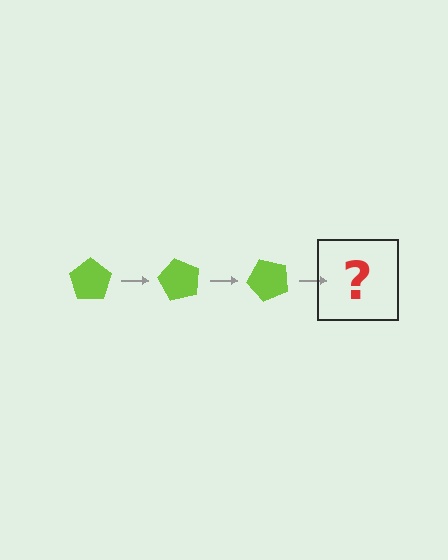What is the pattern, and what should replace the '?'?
The pattern is that the pentagon rotates 60 degrees each step. The '?' should be a lime pentagon rotated 180 degrees.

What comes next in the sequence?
The next element should be a lime pentagon rotated 180 degrees.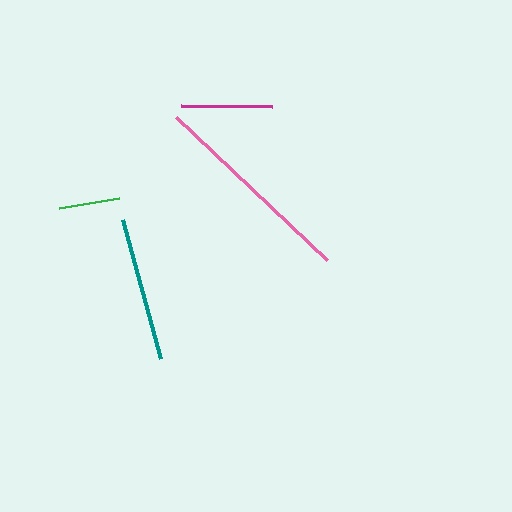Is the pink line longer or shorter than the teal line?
The pink line is longer than the teal line.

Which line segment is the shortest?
The green line is the shortest at approximately 61 pixels.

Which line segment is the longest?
The pink line is the longest at approximately 208 pixels.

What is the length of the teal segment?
The teal segment is approximately 144 pixels long.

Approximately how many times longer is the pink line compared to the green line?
The pink line is approximately 3.4 times the length of the green line.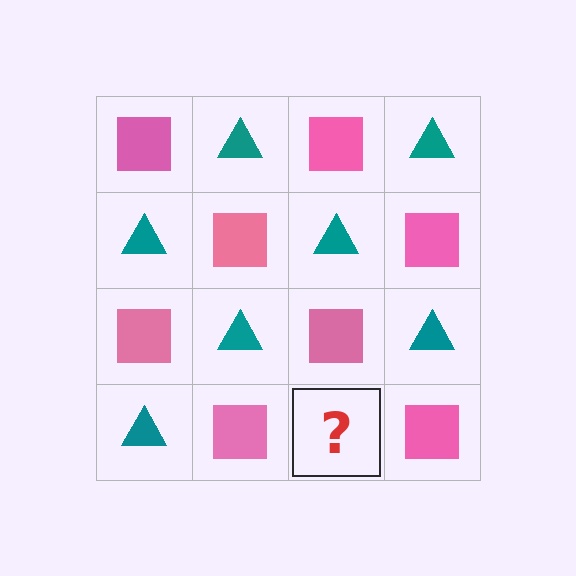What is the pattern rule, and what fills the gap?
The rule is that it alternates pink square and teal triangle in a checkerboard pattern. The gap should be filled with a teal triangle.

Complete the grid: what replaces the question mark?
The question mark should be replaced with a teal triangle.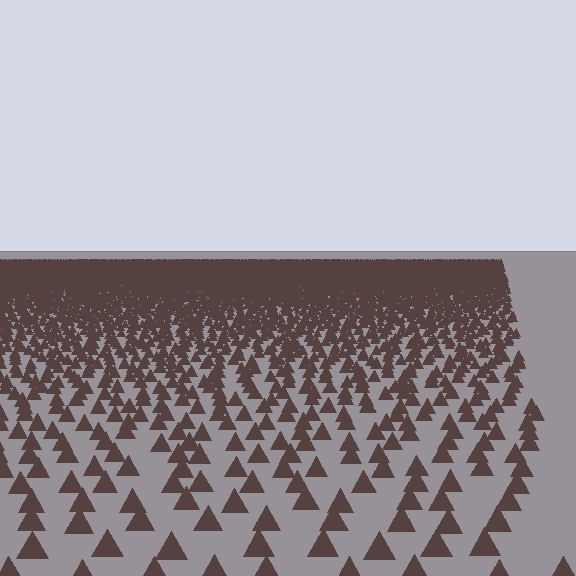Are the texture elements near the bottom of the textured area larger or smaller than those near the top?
Larger. Near the bottom, elements are closer to the viewer and appear at a bigger on-screen size.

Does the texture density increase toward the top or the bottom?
Density increases toward the top.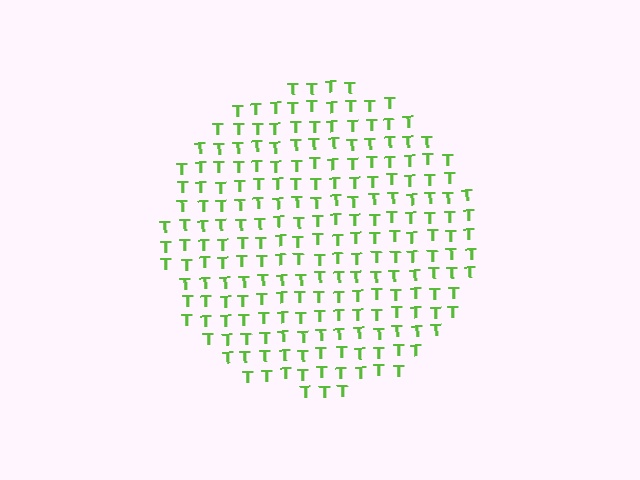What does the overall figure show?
The overall figure shows a circle.